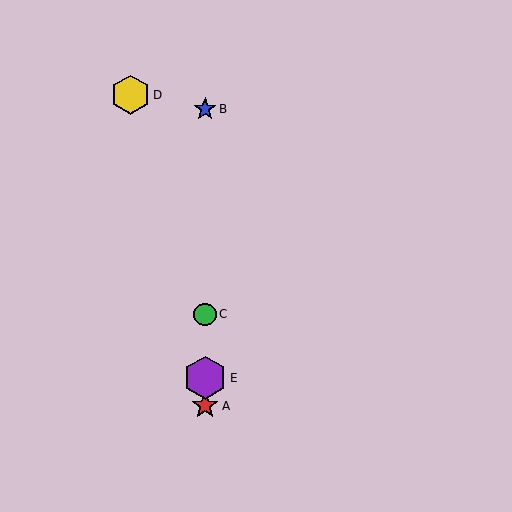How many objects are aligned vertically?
4 objects (A, B, C, E) are aligned vertically.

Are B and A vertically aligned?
Yes, both are at x≈205.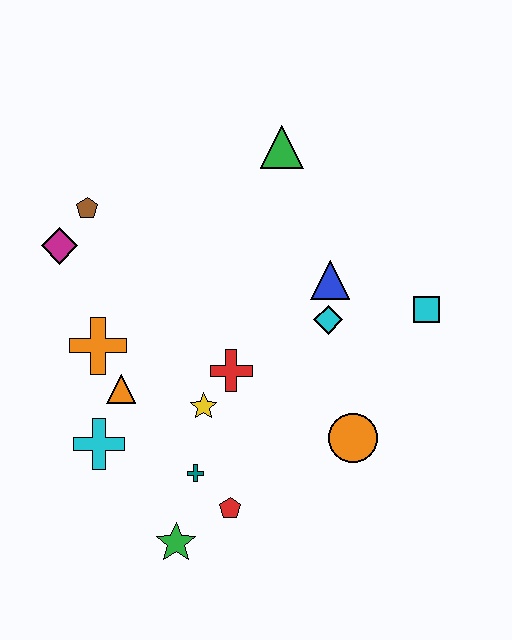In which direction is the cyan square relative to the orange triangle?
The cyan square is to the right of the orange triangle.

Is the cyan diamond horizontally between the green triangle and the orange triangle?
No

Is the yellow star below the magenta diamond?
Yes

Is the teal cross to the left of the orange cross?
No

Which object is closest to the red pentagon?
The teal cross is closest to the red pentagon.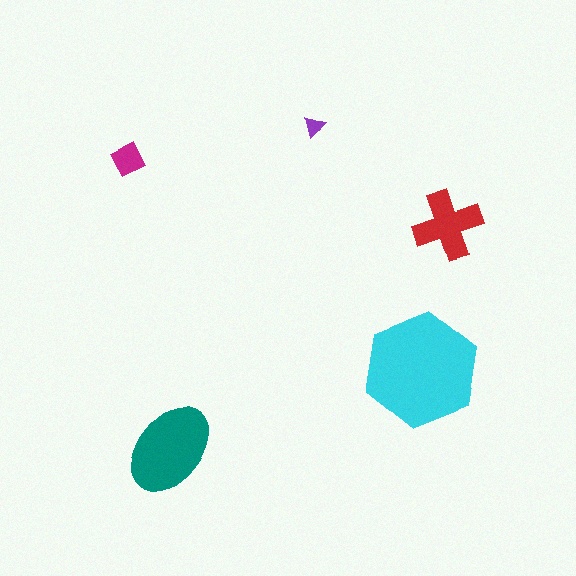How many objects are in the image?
There are 5 objects in the image.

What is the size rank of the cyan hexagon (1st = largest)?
1st.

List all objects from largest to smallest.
The cyan hexagon, the teal ellipse, the red cross, the magenta diamond, the purple triangle.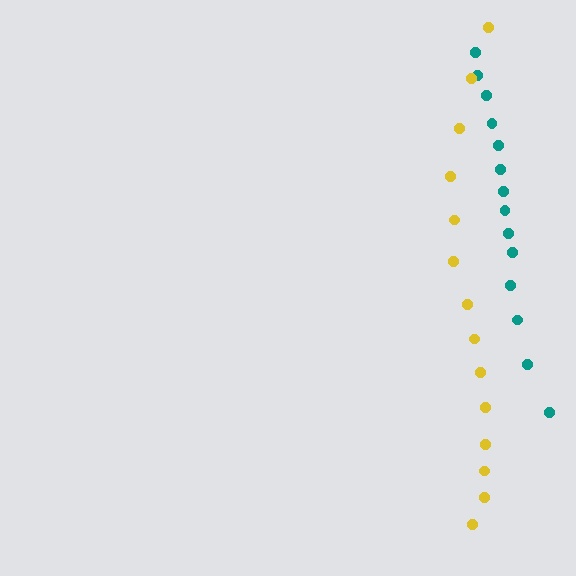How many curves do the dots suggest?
There are 2 distinct paths.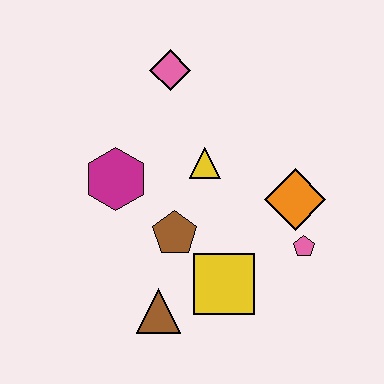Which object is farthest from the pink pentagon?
The pink diamond is farthest from the pink pentagon.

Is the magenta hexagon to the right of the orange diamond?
No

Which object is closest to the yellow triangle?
The brown pentagon is closest to the yellow triangle.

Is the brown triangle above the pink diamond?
No